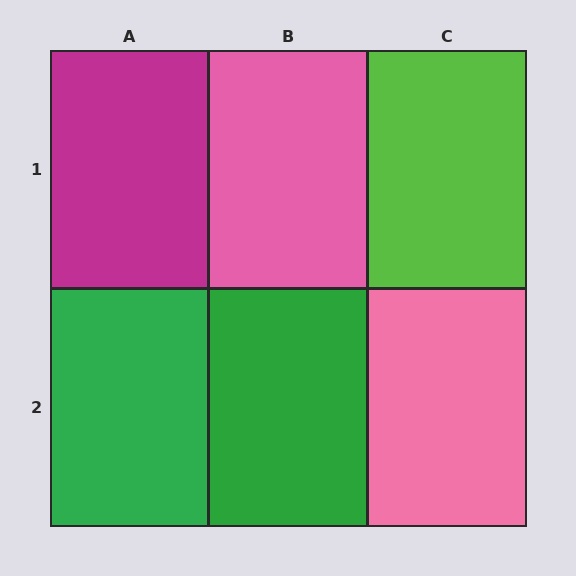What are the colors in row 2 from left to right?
Green, green, pink.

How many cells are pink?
2 cells are pink.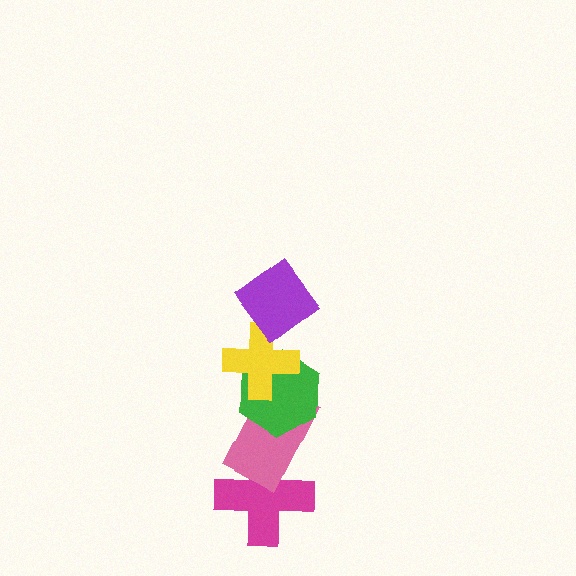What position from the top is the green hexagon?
The green hexagon is 3rd from the top.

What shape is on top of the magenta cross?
The pink rectangle is on top of the magenta cross.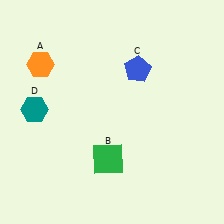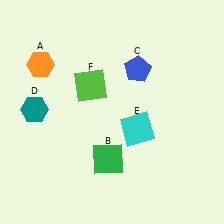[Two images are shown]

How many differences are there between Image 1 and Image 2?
There are 2 differences between the two images.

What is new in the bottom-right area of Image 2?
A cyan square (E) was added in the bottom-right area of Image 2.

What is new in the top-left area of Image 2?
A lime square (F) was added in the top-left area of Image 2.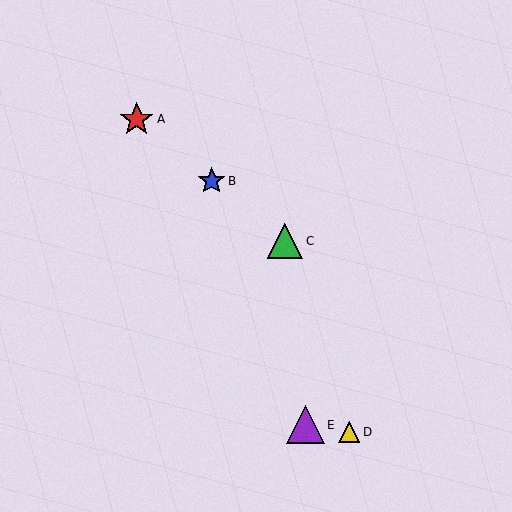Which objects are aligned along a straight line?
Objects A, B, C are aligned along a straight line.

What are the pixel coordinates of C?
Object C is at (285, 241).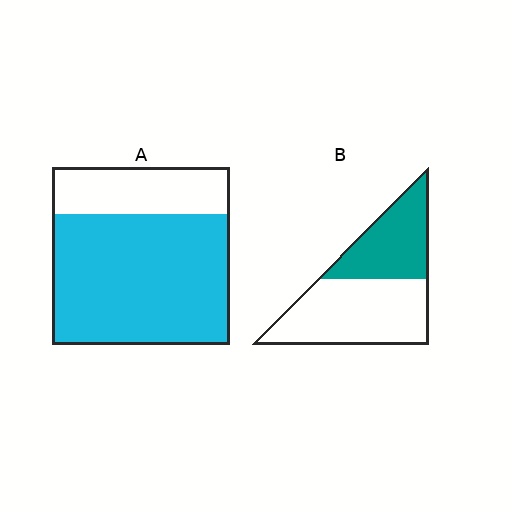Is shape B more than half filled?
No.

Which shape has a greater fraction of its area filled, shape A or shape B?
Shape A.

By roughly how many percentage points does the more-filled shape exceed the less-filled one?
By roughly 35 percentage points (A over B).